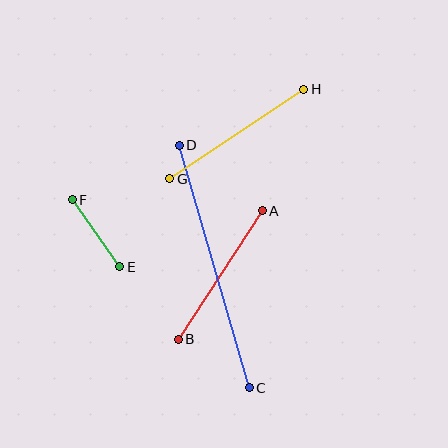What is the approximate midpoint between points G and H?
The midpoint is at approximately (237, 134) pixels.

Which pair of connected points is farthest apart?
Points C and D are farthest apart.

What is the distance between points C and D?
The distance is approximately 252 pixels.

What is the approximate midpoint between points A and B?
The midpoint is at approximately (220, 275) pixels.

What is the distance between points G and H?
The distance is approximately 161 pixels.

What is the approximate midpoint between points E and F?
The midpoint is at approximately (96, 233) pixels.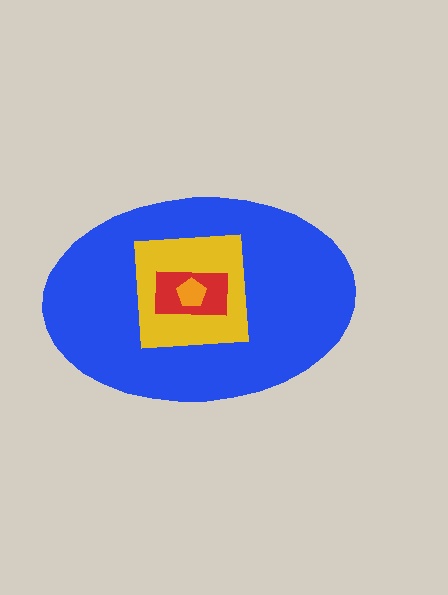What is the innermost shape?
The orange pentagon.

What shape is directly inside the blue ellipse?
The yellow square.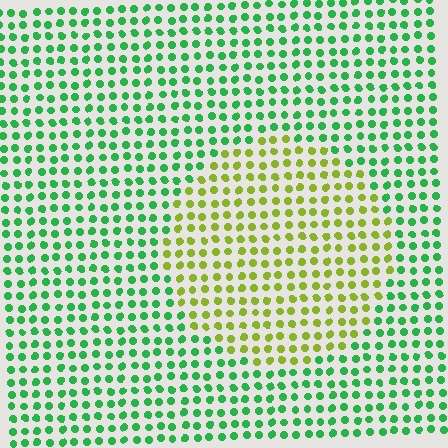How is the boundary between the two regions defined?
The boundary is defined purely by a slight shift in hue (about 54 degrees). Spacing, size, and orientation are identical on both sides.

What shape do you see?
I see a circle.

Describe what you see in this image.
The image is filled with small green elements in a uniform arrangement. A circle-shaped region is visible where the elements are tinted to a slightly different hue, forming a subtle color boundary.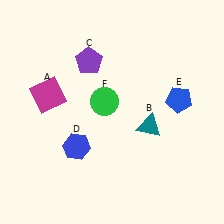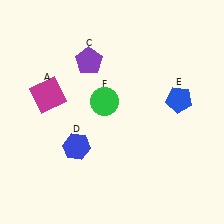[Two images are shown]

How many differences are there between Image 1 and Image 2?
There is 1 difference between the two images.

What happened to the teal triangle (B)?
The teal triangle (B) was removed in Image 2. It was in the bottom-right area of Image 1.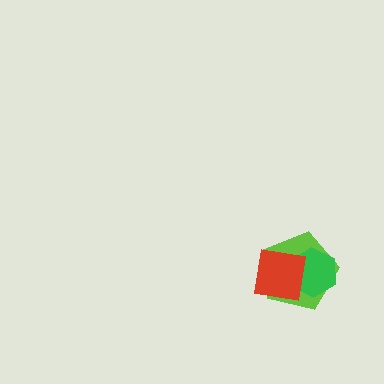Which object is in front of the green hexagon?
The red square is in front of the green hexagon.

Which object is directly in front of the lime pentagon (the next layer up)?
The green hexagon is directly in front of the lime pentagon.